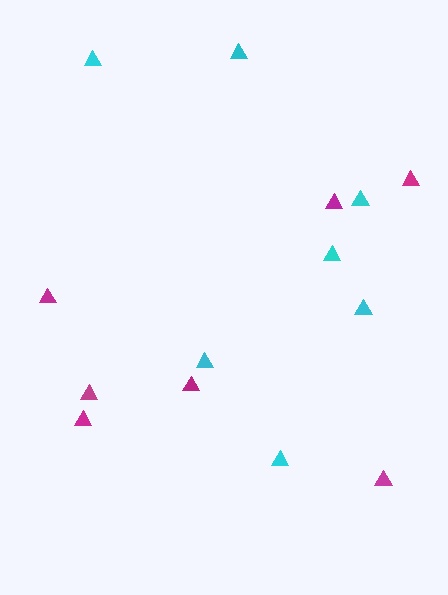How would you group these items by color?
There are 2 groups: one group of cyan triangles (7) and one group of magenta triangles (7).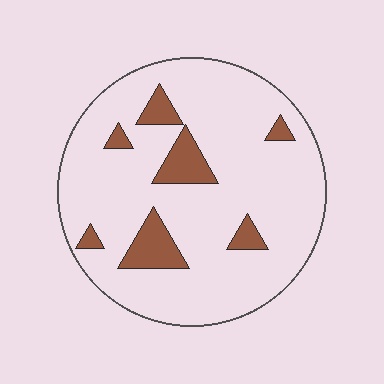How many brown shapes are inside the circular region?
7.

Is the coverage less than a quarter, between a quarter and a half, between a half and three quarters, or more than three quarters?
Less than a quarter.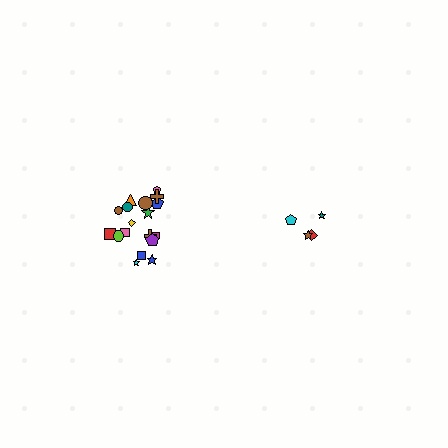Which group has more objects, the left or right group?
The left group.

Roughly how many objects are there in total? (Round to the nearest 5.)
Roughly 20 objects in total.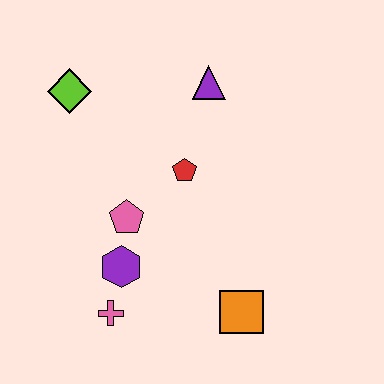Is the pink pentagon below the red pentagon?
Yes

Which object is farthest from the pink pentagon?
The purple triangle is farthest from the pink pentagon.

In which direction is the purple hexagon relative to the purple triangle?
The purple hexagon is below the purple triangle.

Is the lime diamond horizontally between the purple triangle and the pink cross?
No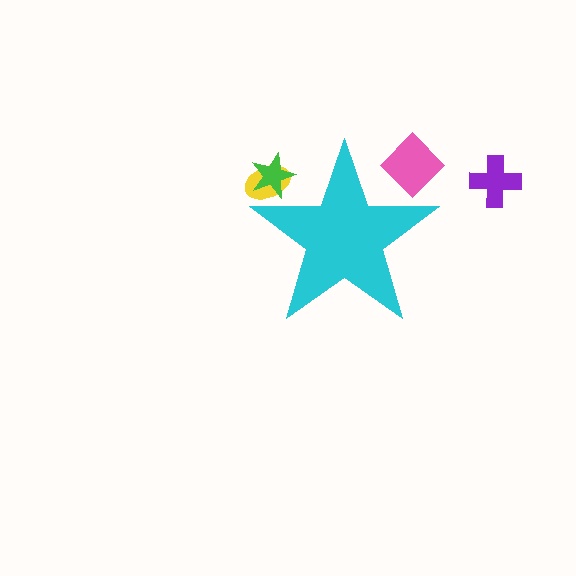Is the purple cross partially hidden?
No, the purple cross is fully visible.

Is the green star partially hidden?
Yes, the green star is partially hidden behind the cyan star.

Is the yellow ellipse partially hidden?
Yes, the yellow ellipse is partially hidden behind the cyan star.